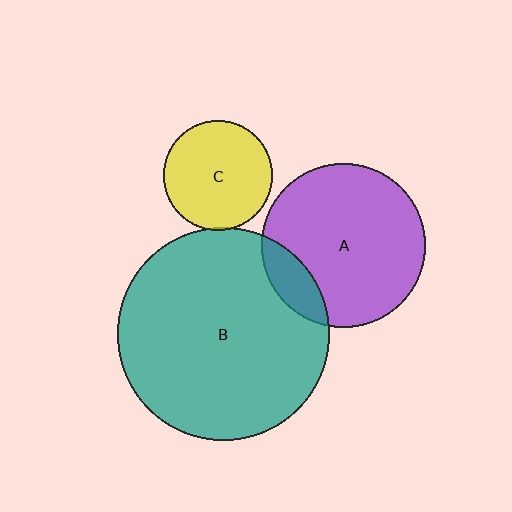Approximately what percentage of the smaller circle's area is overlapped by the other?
Approximately 15%.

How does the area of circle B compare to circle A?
Approximately 1.7 times.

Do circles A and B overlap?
Yes.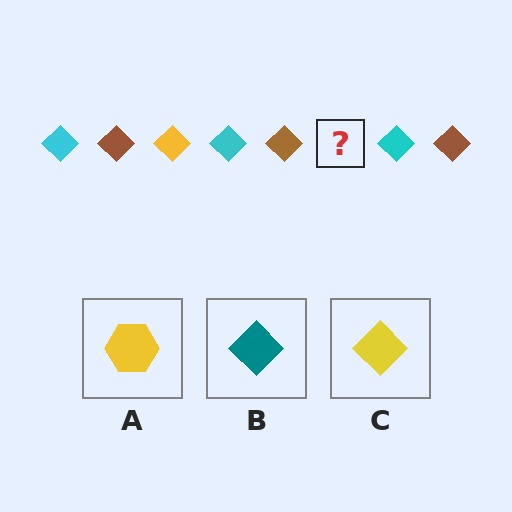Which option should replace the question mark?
Option C.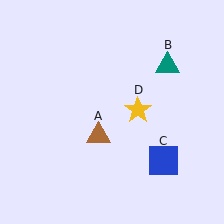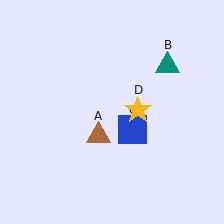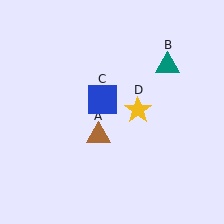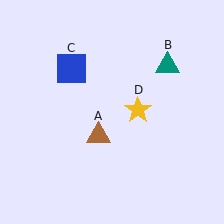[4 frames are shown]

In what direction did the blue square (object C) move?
The blue square (object C) moved up and to the left.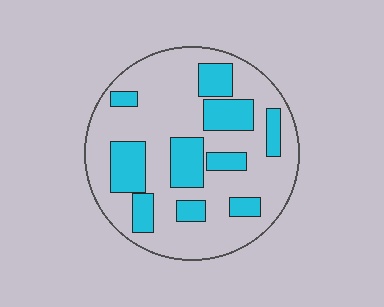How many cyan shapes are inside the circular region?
10.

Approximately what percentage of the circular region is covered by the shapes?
Approximately 30%.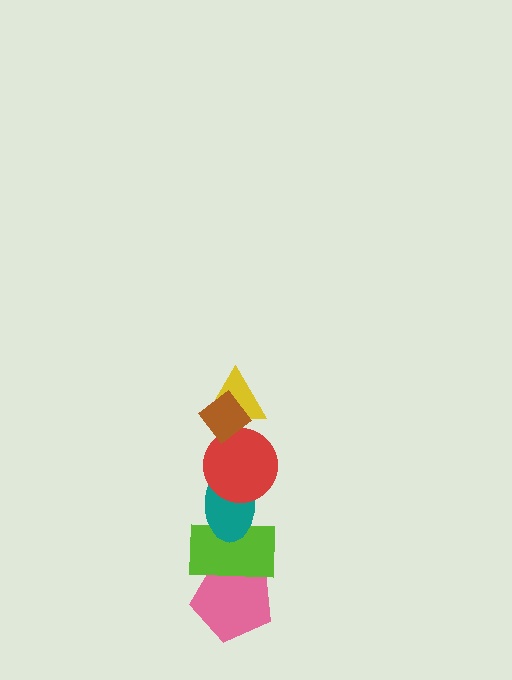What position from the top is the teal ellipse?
The teal ellipse is 4th from the top.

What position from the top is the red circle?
The red circle is 3rd from the top.